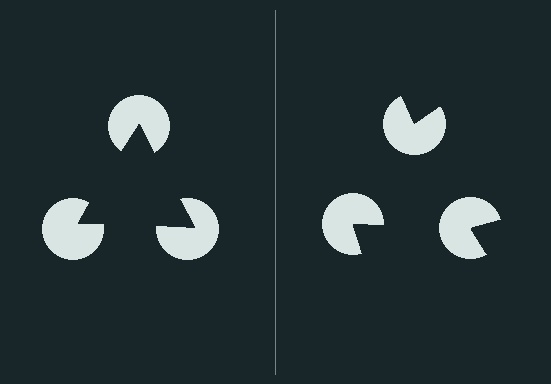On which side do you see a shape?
An illusory triangle appears on the left side. On the right side the wedge cuts are rotated, so no coherent shape forms.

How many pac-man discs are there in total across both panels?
6 — 3 on each side.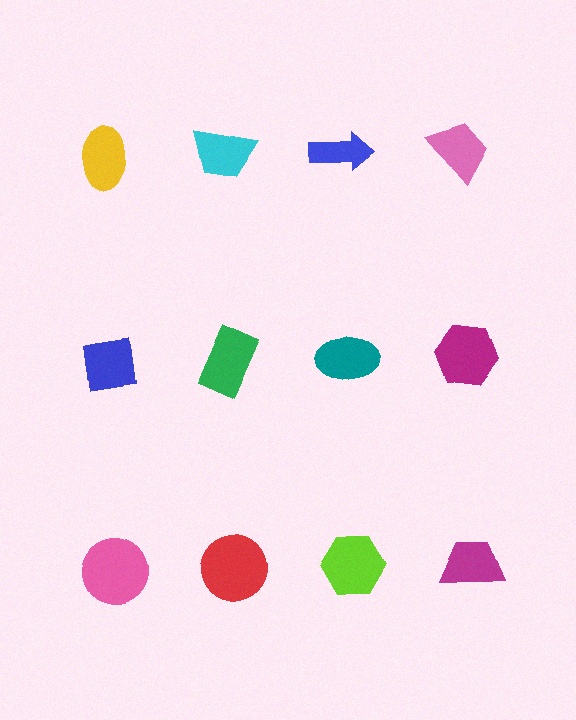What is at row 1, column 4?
A pink trapezoid.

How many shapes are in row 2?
4 shapes.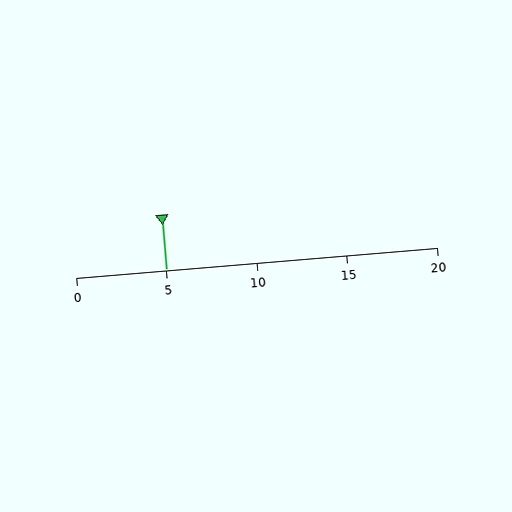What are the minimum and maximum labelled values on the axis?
The axis runs from 0 to 20.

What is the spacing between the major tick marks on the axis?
The major ticks are spaced 5 apart.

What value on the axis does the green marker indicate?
The marker indicates approximately 5.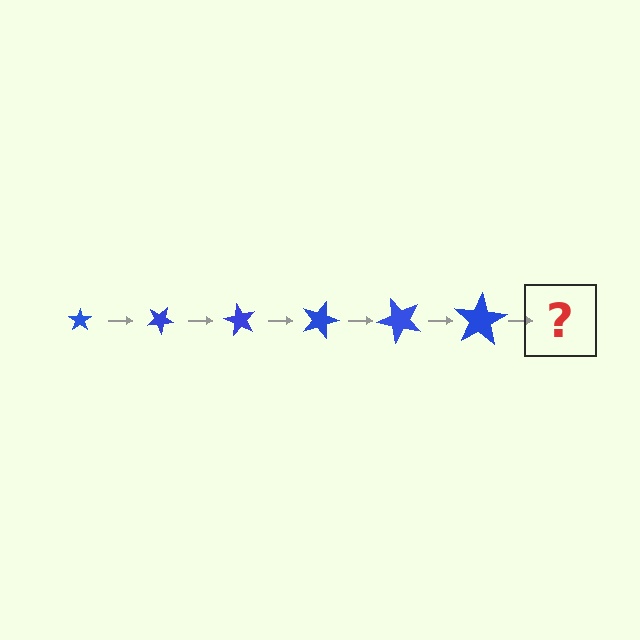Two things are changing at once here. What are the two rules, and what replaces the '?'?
The two rules are that the star grows larger each step and it rotates 30 degrees each step. The '?' should be a star, larger than the previous one and rotated 180 degrees from the start.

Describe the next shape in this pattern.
It should be a star, larger than the previous one and rotated 180 degrees from the start.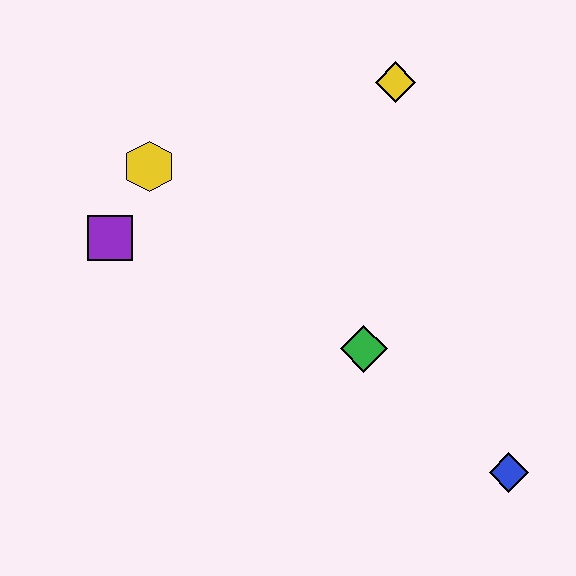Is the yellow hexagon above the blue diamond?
Yes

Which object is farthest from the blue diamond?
The yellow hexagon is farthest from the blue diamond.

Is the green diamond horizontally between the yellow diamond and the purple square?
Yes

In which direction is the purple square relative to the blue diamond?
The purple square is to the left of the blue diamond.